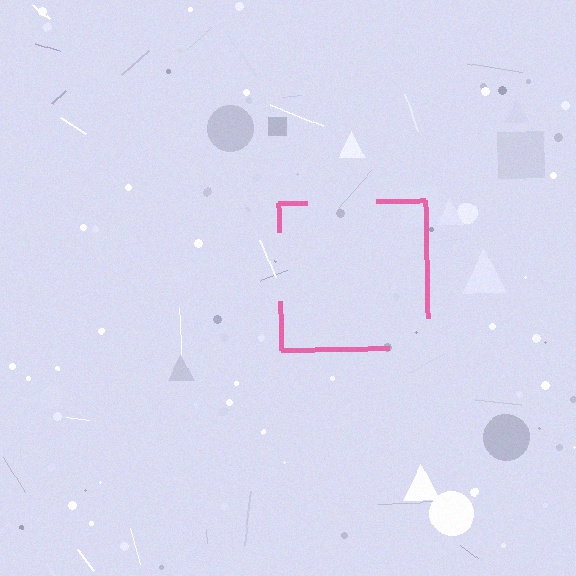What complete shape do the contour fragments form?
The contour fragments form a square.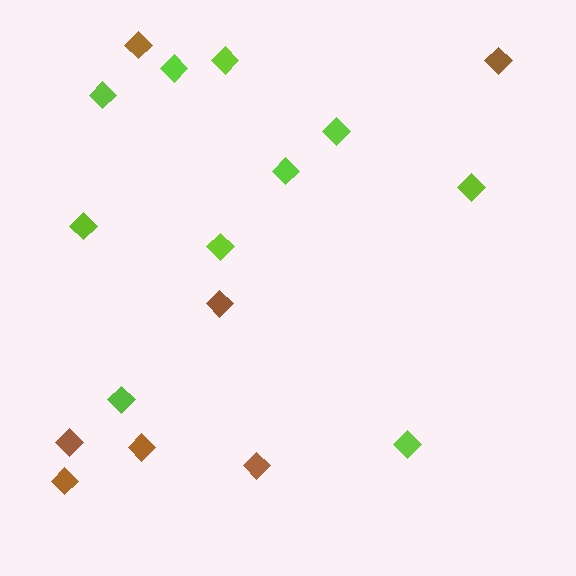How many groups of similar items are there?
There are 2 groups: one group of lime diamonds (10) and one group of brown diamonds (7).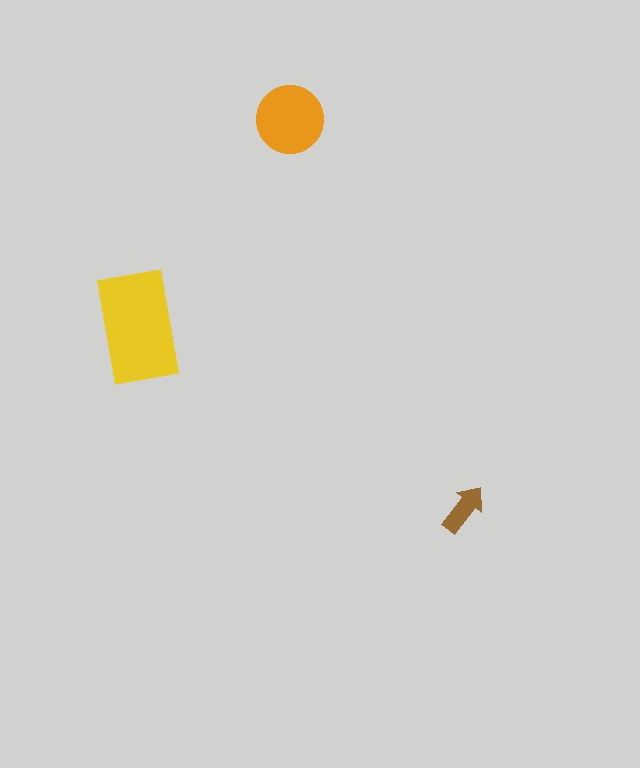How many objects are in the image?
There are 3 objects in the image.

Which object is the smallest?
The brown arrow.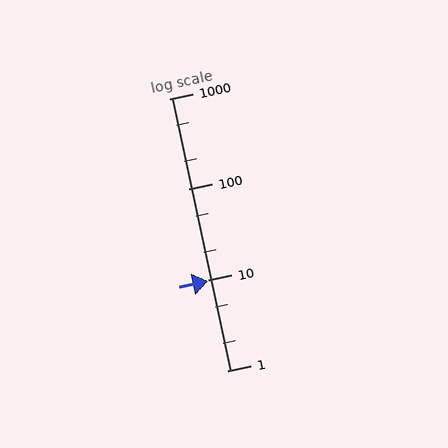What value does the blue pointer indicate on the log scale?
The pointer indicates approximately 9.7.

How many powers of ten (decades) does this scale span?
The scale spans 3 decades, from 1 to 1000.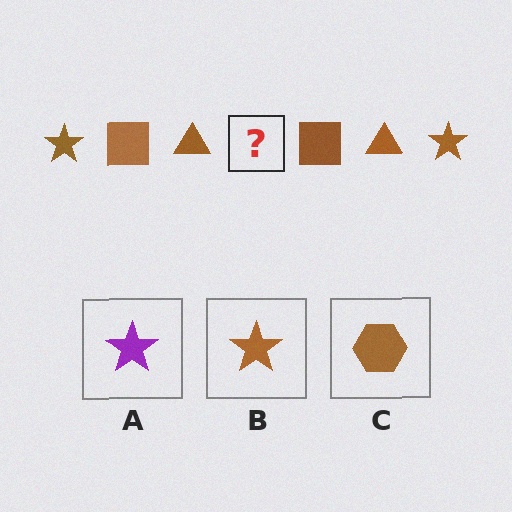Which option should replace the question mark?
Option B.